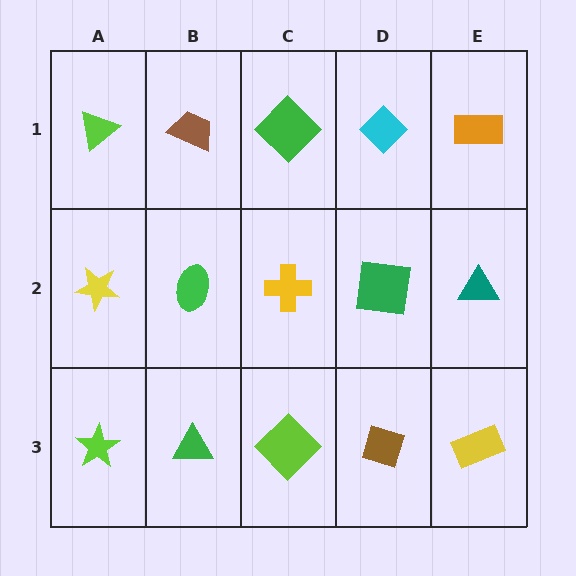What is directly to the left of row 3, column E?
A brown diamond.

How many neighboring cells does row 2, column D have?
4.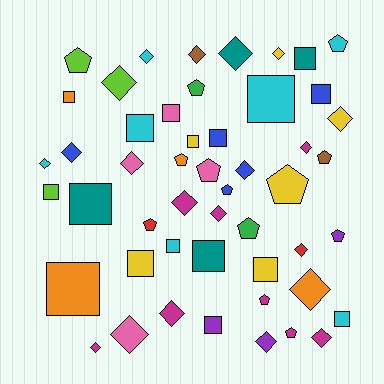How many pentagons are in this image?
There are 13 pentagons.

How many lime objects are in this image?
There are 3 lime objects.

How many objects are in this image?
There are 50 objects.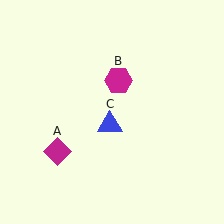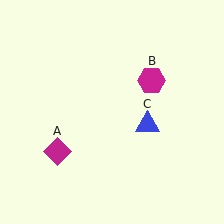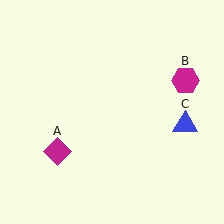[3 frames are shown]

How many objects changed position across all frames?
2 objects changed position: magenta hexagon (object B), blue triangle (object C).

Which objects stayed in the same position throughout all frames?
Magenta diamond (object A) remained stationary.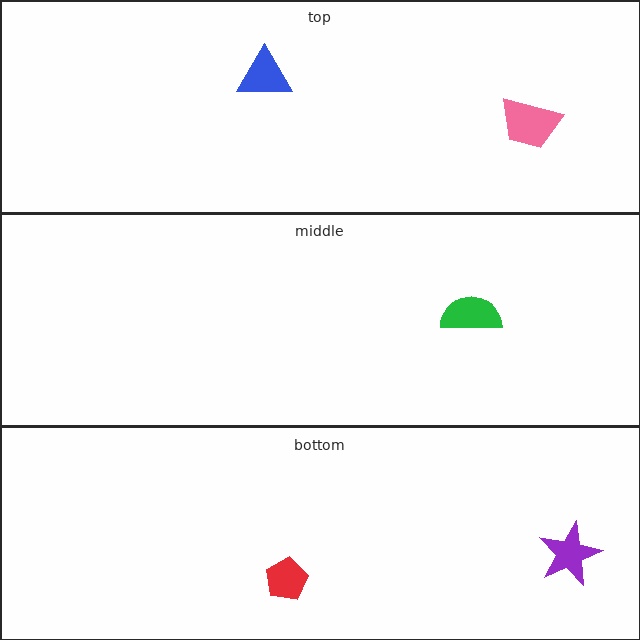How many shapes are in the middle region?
1.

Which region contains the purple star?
The bottom region.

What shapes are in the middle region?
The green semicircle.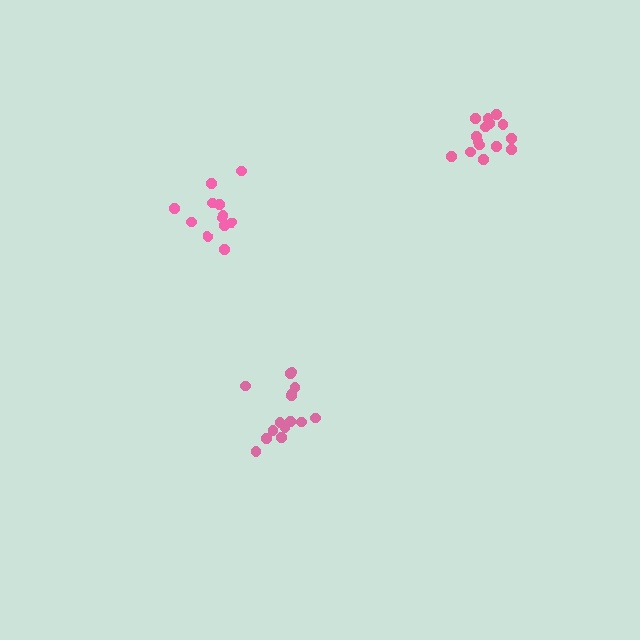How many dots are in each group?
Group 1: 15 dots, Group 2: 15 dots, Group 3: 12 dots (42 total).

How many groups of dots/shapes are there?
There are 3 groups.